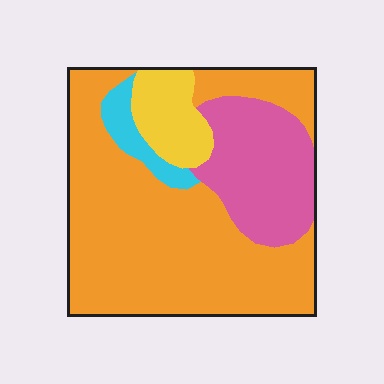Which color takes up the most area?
Orange, at roughly 65%.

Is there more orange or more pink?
Orange.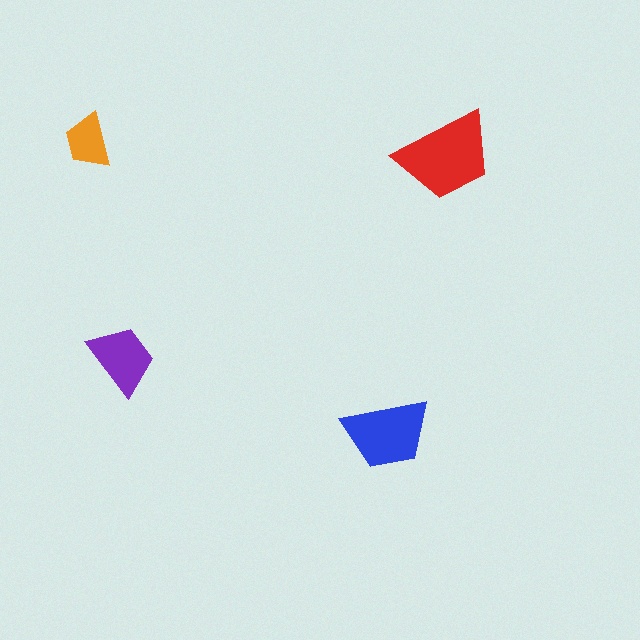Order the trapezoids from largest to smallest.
the red one, the blue one, the purple one, the orange one.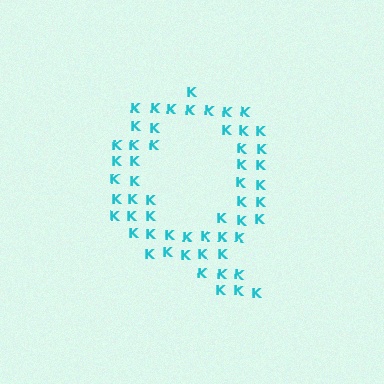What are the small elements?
The small elements are letter K's.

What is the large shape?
The large shape is the letter Q.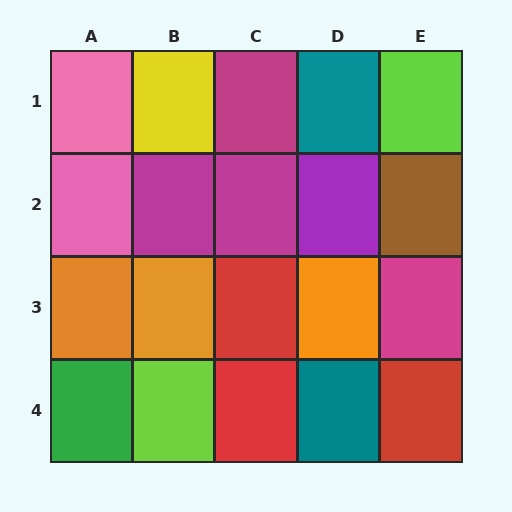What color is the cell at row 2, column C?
Magenta.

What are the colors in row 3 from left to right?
Orange, orange, red, orange, magenta.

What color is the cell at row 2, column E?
Brown.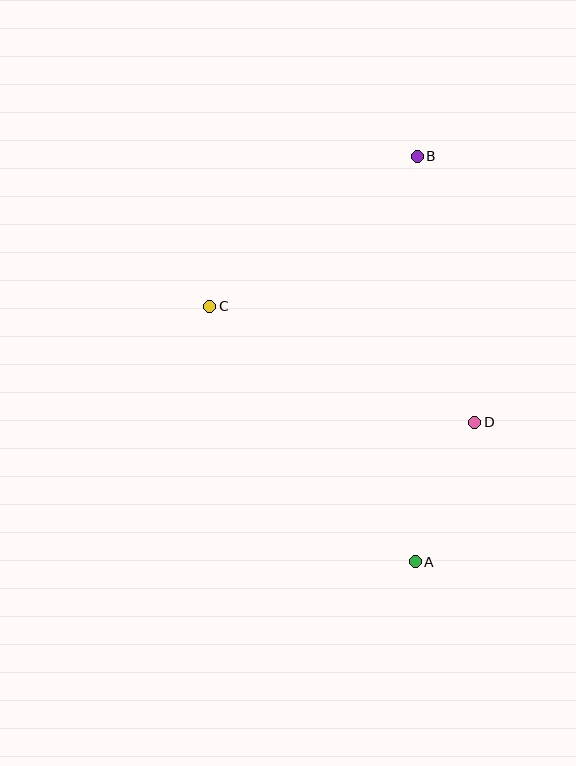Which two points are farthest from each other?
Points A and B are farthest from each other.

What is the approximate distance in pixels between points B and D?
The distance between B and D is approximately 272 pixels.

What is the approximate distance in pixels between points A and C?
The distance between A and C is approximately 328 pixels.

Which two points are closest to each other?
Points A and D are closest to each other.